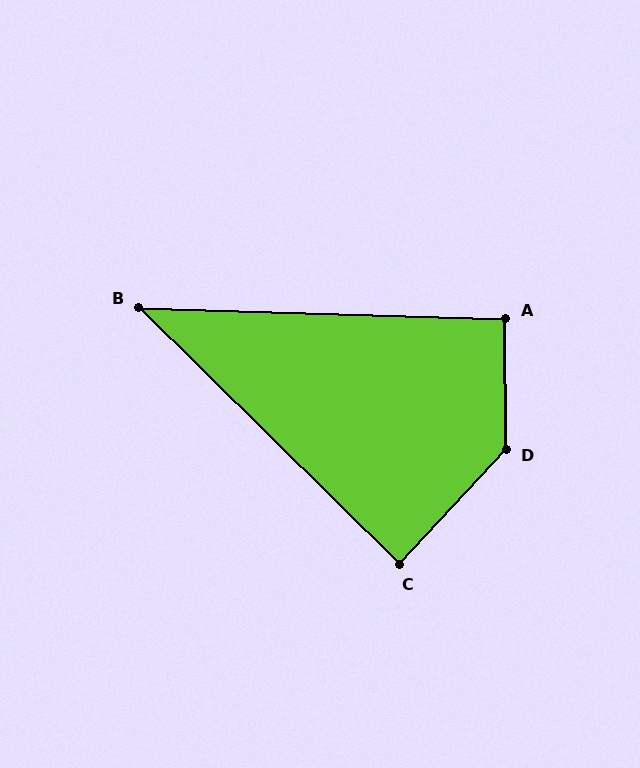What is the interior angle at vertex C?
Approximately 88 degrees (approximately right).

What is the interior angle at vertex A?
Approximately 92 degrees (approximately right).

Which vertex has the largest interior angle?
D, at approximately 137 degrees.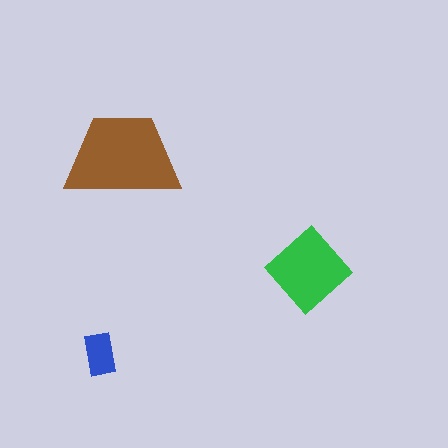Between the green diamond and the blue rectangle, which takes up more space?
The green diamond.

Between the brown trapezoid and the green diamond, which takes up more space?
The brown trapezoid.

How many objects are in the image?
There are 3 objects in the image.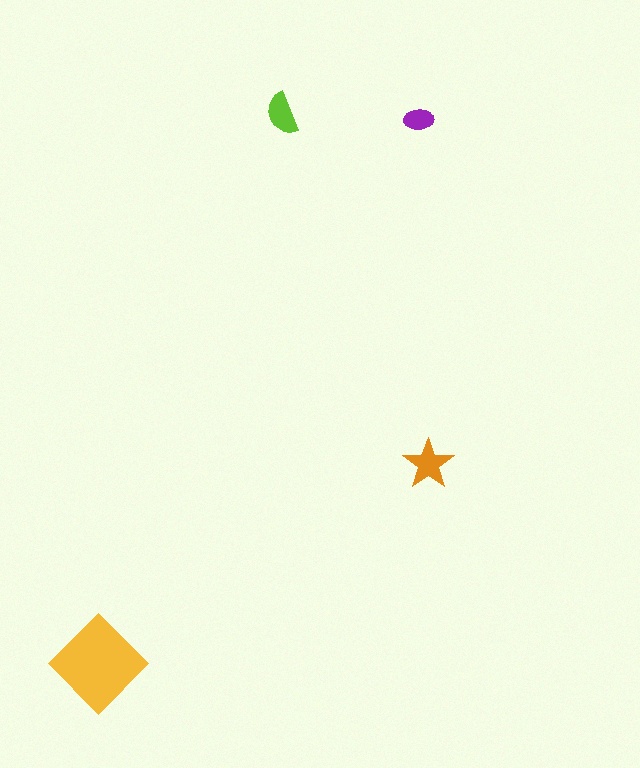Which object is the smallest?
The purple ellipse.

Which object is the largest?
The yellow diamond.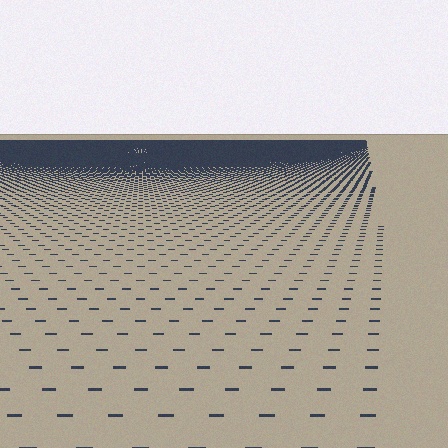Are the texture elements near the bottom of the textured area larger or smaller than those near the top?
Larger. Near the bottom, elements are closer to the viewer and appear at a bigger on-screen size.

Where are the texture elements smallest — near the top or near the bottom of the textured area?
Near the top.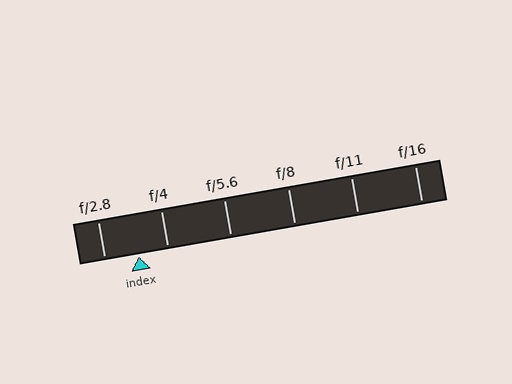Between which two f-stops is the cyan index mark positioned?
The index mark is between f/2.8 and f/4.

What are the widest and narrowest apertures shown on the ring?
The widest aperture shown is f/2.8 and the narrowest is f/16.